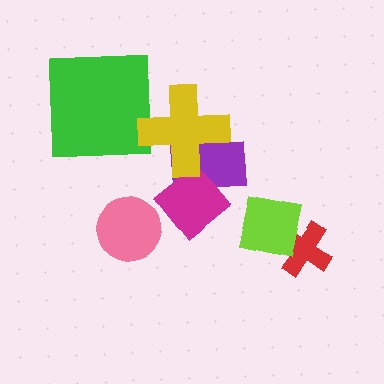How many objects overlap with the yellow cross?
2 objects overlap with the yellow cross.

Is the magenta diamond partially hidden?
Yes, it is partially covered by another shape.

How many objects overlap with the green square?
0 objects overlap with the green square.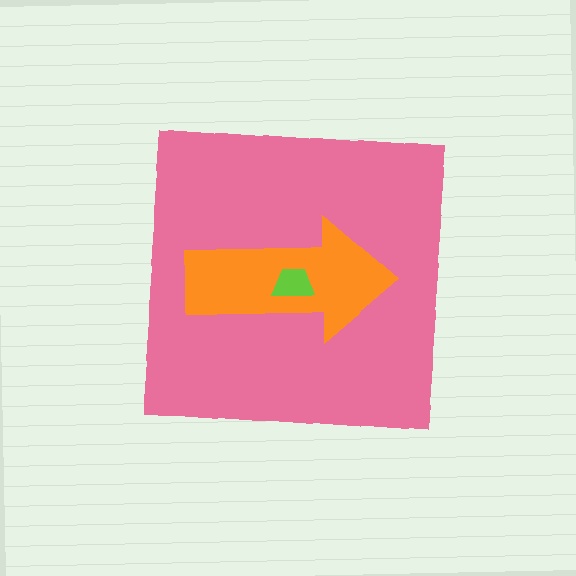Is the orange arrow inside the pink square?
Yes.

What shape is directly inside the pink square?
The orange arrow.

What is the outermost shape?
The pink square.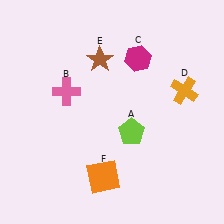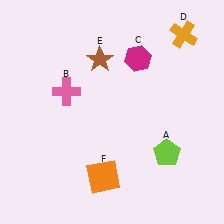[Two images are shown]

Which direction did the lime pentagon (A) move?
The lime pentagon (A) moved right.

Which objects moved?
The objects that moved are: the lime pentagon (A), the orange cross (D).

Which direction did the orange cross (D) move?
The orange cross (D) moved up.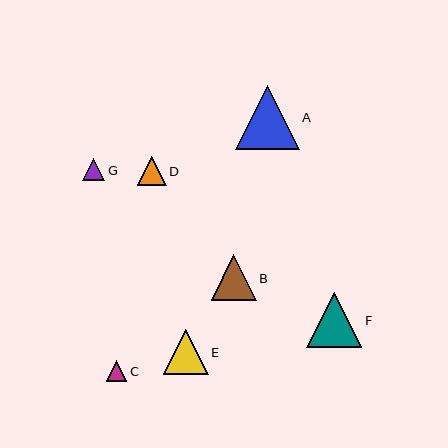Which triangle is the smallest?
Triangle C is the smallest with a size of approximately 20 pixels.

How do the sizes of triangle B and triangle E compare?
Triangle B and triangle E are approximately the same size.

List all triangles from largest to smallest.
From largest to smallest: A, F, B, E, D, G, C.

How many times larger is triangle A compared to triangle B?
Triangle A is approximately 1.4 times the size of triangle B.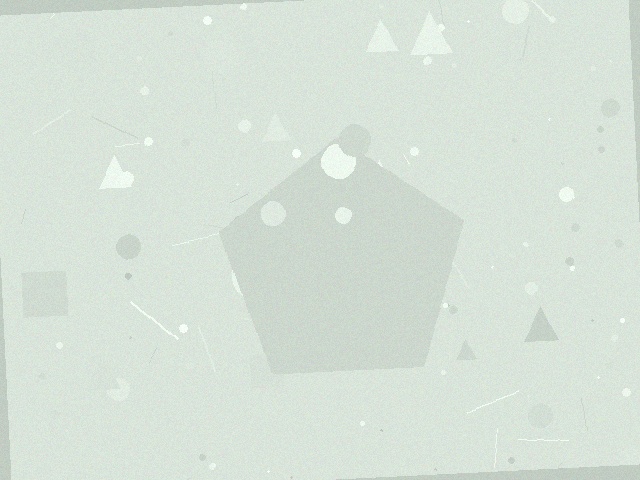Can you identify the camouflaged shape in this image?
The camouflaged shape is a pentagon.